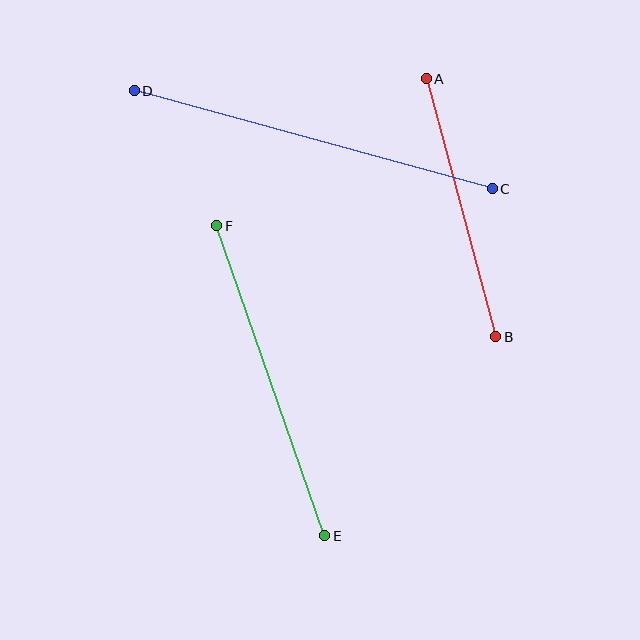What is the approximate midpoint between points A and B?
The midpoint is at approximately (461, 208) pixels.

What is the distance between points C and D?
The distance is approximately 371 pixels.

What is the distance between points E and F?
The distance is approximately 328 pixels.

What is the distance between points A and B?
The distance is approximately 267 pixels.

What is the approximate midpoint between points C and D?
The midpoint is at approximately (313, 140) pixels.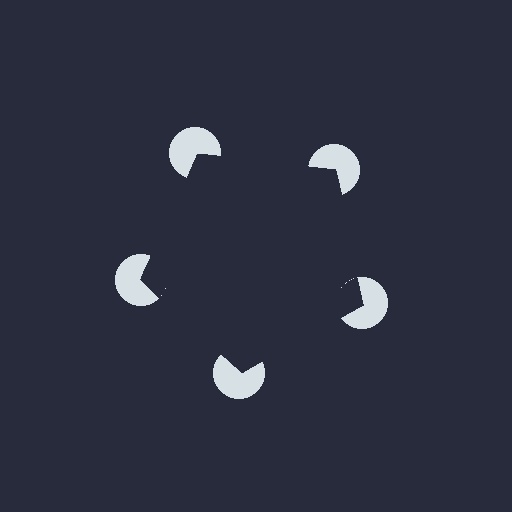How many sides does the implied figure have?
5 sides.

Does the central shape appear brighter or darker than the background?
It typically appears slightly darker than the background, even though no actual brightness change is drawn.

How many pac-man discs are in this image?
There are 5 — one at each vertex of the illusory pentagon.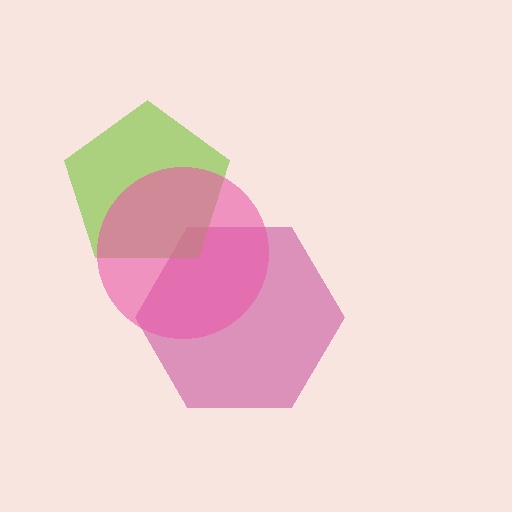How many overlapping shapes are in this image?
There are 3 overlapping shapes in the image.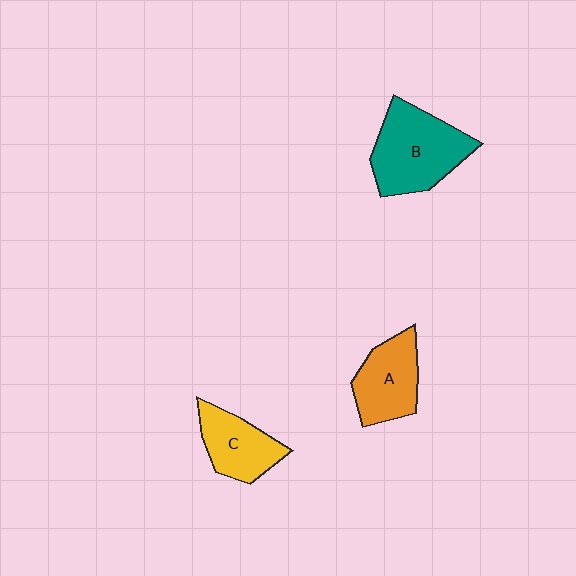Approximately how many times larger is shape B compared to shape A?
Approximately 1.4 times.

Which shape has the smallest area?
Shape C (yellow).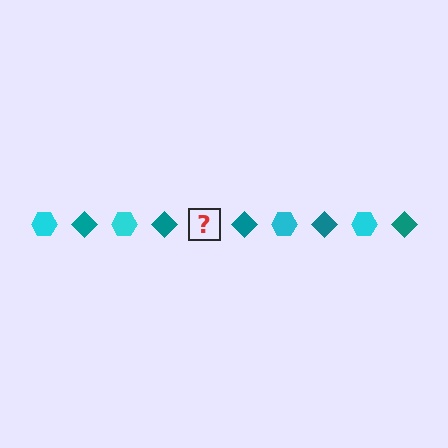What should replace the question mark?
The question mark should be replaced with a cyan hexagon.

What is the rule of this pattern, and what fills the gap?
The rule is that the pattern alternates between cyan hexagon and teal diamond. The gap should be filled with a cyan hexagon.